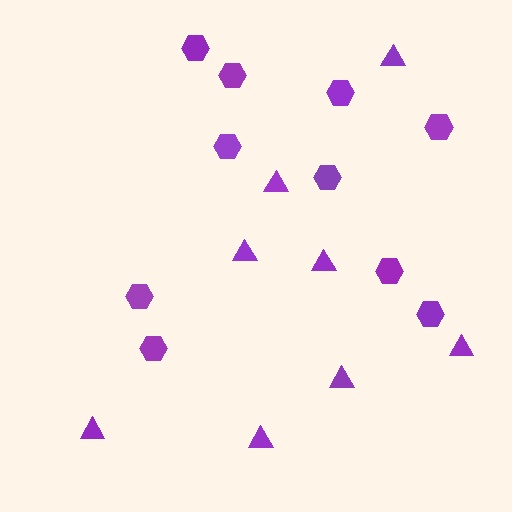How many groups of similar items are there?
There are 2 groups: one group of hexagons (10) and one group of triangles (8).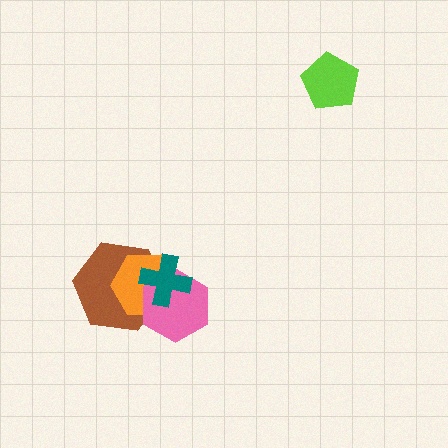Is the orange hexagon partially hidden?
Yes, it is partially covered by another shape.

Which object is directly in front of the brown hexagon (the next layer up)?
The orange hexagon is directly in front of the brown hexagon.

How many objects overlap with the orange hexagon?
3 objects overlap with the orange hexagon.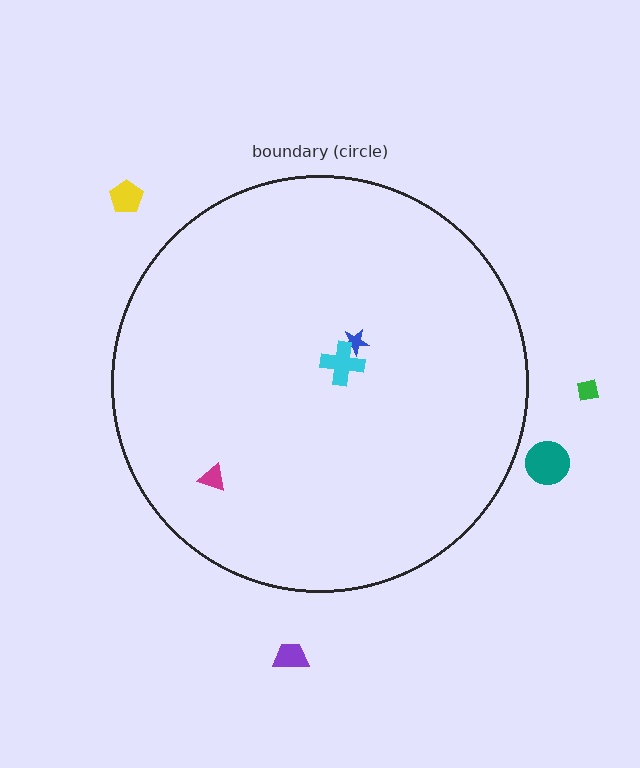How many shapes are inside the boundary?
3 inside, 4 outside.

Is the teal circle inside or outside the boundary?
Outside.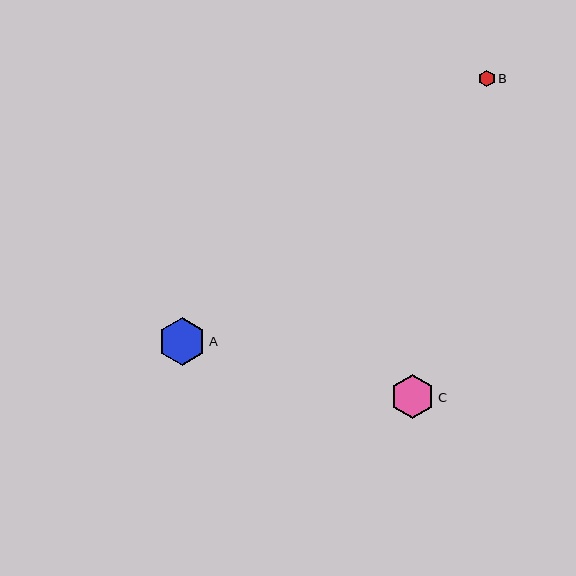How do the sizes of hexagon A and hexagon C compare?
Hexagon A and hexagon C are approximately the same size.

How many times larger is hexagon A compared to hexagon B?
Hexagon A is approximately 2.9 times the size of hexagon B.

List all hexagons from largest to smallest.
From largest to smallest: A, C, B.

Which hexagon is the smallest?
Hexagon B is the smallest with a size of approximately 17 pixels.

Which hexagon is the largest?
Hexagon A is the largest with a size of approximately 48 pixels.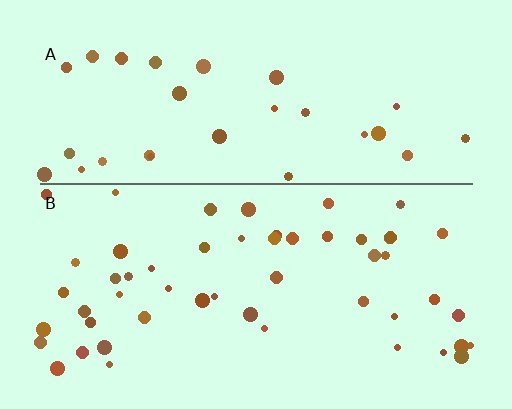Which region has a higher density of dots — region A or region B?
B (the bottom).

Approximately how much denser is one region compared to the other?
Approximately 1.7× — region B over region A.